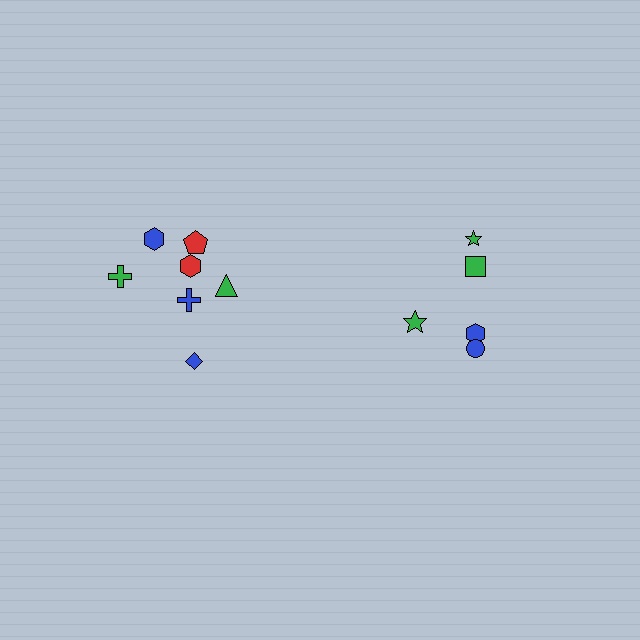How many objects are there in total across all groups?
There are 12 objects.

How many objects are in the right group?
There are 5 objects.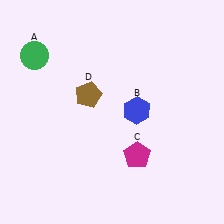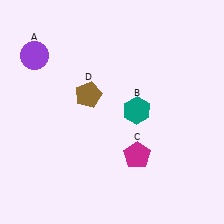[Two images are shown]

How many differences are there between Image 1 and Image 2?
There are 2 differences between the two images.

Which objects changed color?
A changed from green to purple. B changed from blue to teal.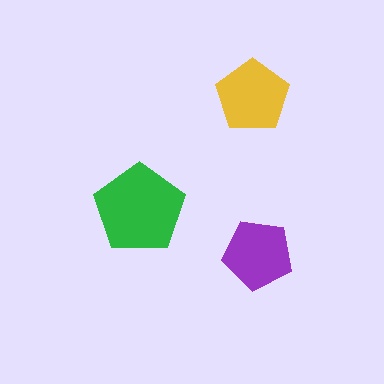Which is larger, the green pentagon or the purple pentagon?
The green one.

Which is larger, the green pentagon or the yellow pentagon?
The green one.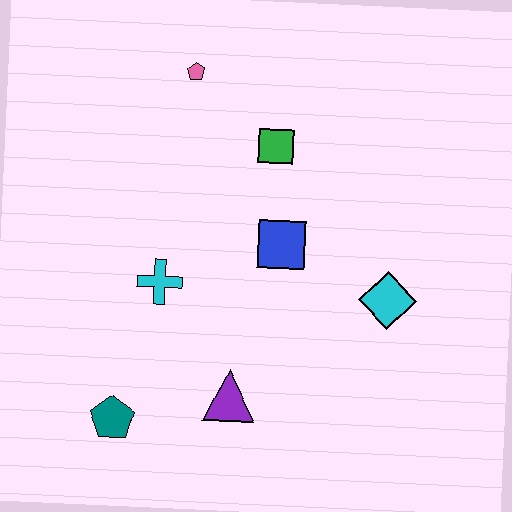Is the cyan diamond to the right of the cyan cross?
Yes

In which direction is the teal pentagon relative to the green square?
The teal pentagon is below the green square.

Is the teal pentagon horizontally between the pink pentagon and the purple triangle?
No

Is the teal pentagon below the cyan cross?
Yes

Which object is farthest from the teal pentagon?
The pink pentagon is farthest from the teal pentagon.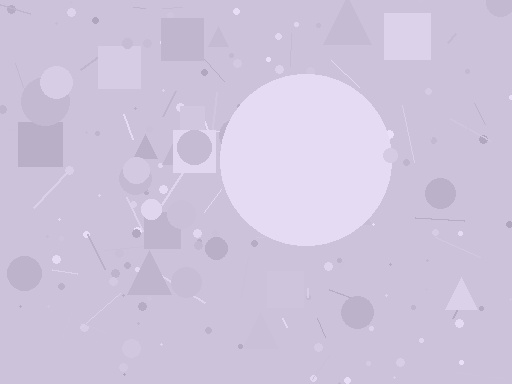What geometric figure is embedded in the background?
A circle is embedded in the background.